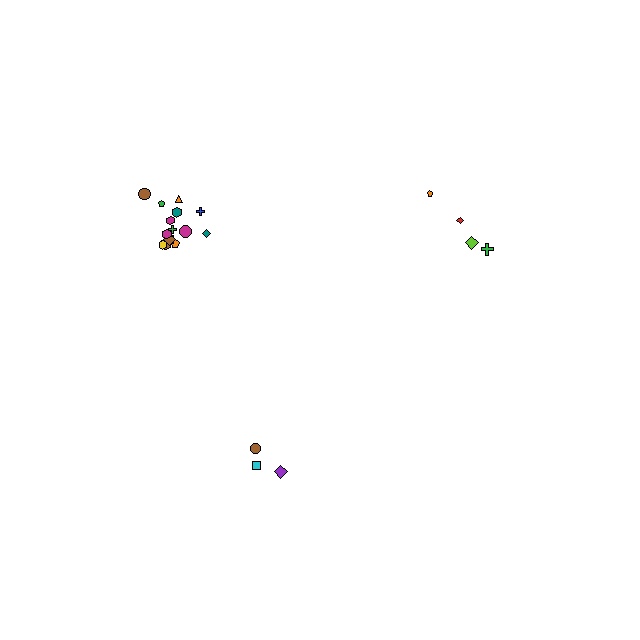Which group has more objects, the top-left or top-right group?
The top-left group.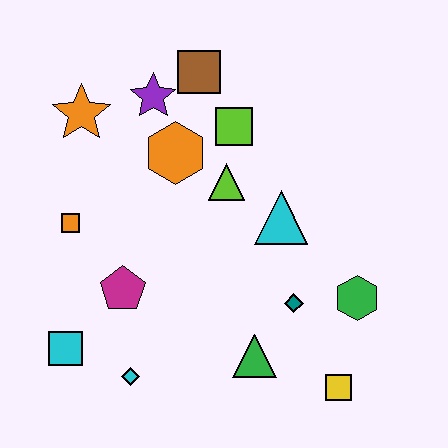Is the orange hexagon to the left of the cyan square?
No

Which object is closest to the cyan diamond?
The cyan square is closest to the cyan diamond.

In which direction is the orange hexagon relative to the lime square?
The orange hexagon is to the left of the lime square.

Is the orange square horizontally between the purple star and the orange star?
No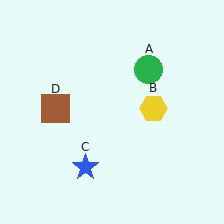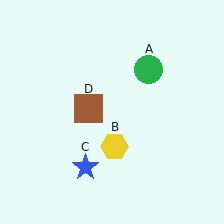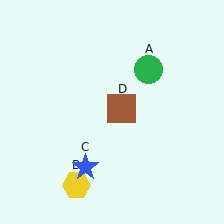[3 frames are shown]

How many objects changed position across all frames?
2 objects changed position: yellow hexagon (object B), brown square (object D).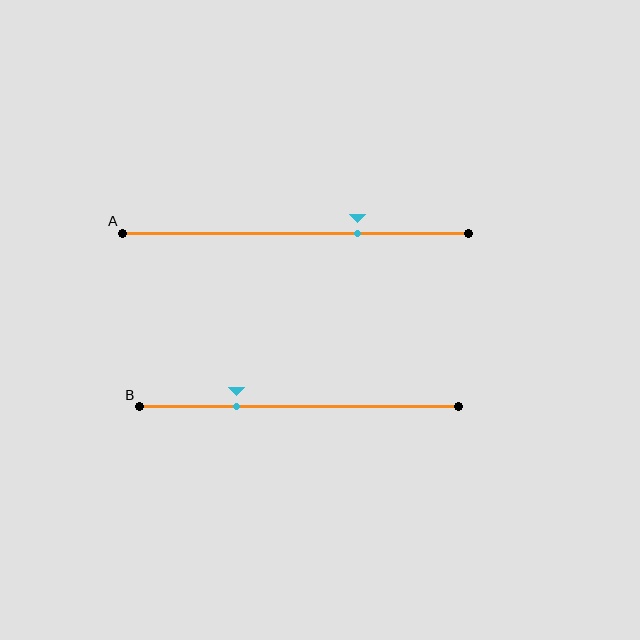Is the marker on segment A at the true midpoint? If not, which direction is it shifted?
No, the marker on segment A is shifted to the right by about 18% of the segment length.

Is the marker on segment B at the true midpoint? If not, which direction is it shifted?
No, the marker on segment B is shifted to the left by about 20% of the segment length.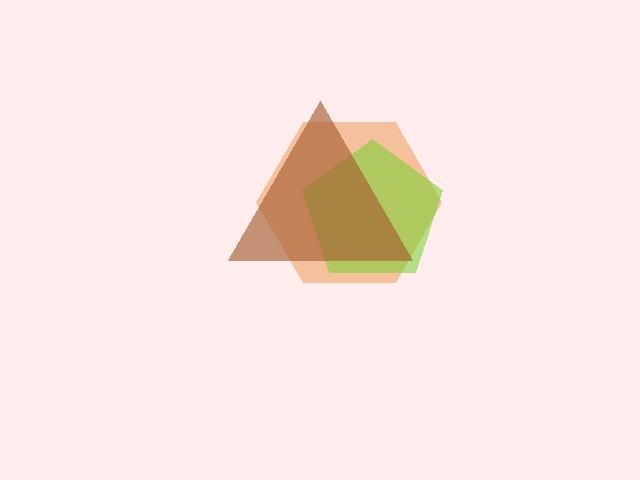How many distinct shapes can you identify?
There are 3 distinct shapes: an orange hexagon, a lime pentagon, a brown triangle.